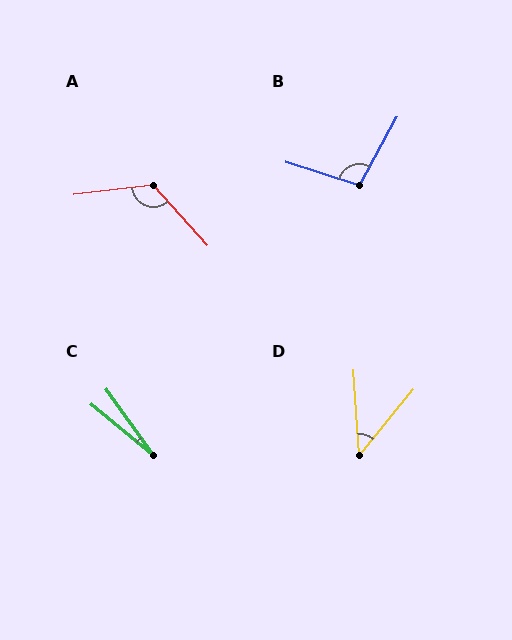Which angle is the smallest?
C, at approximately 15 degrees.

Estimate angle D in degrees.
Approximately 42 degrees.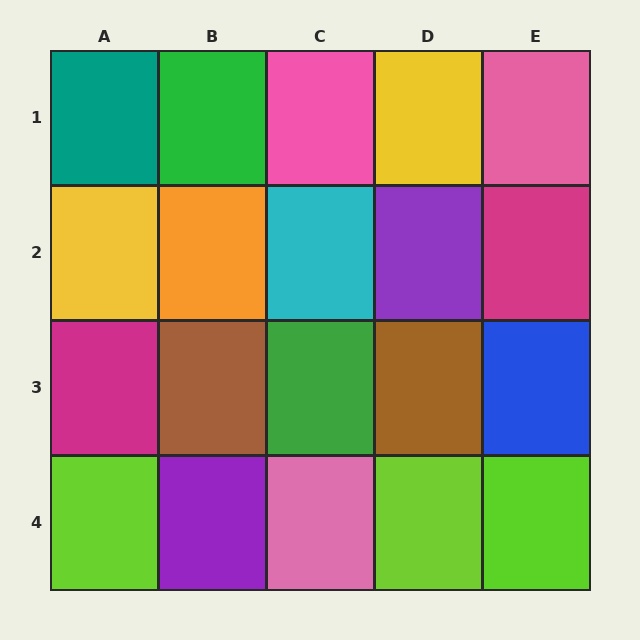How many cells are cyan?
1 cell is cyan.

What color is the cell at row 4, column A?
Lime.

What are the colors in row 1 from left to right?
Teal, green, pink, yellow, pink.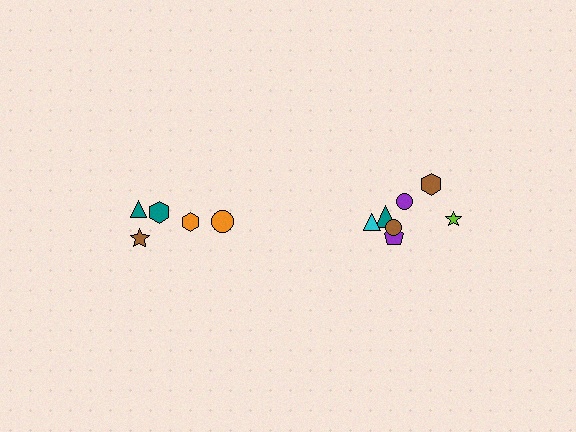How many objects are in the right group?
There are 7 objects.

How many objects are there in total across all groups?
There are 12 objects.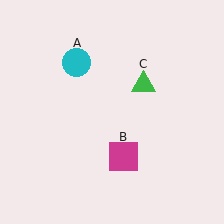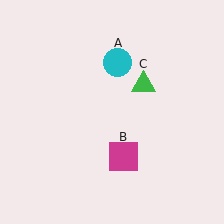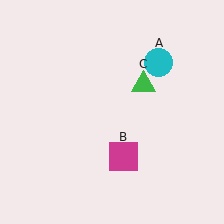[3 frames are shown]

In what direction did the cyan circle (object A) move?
The cyan circle (object A) moved right.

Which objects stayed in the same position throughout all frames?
Magenta square (object B) and green triangle (object C) remained stationary.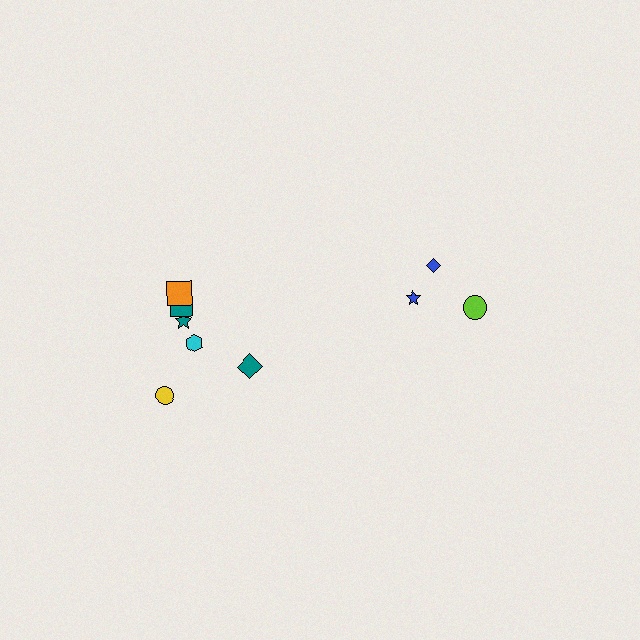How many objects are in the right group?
There are 3 objects.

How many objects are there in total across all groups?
There are 9 objects.